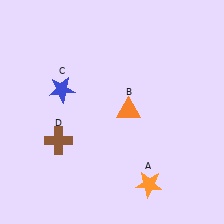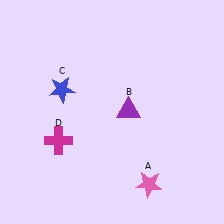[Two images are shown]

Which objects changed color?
A changed from orange to pink. B changed from orange to purple. D changed from brown to magenta.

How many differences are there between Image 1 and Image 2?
There are 3 differences between the two images.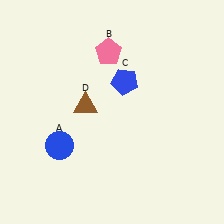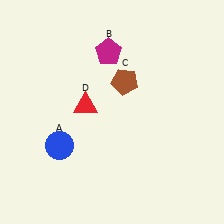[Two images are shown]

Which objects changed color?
B changed from pink to magenta. C changed from blue to brown. D changed from brown to red.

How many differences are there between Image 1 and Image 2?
There are 3 differences between the two images.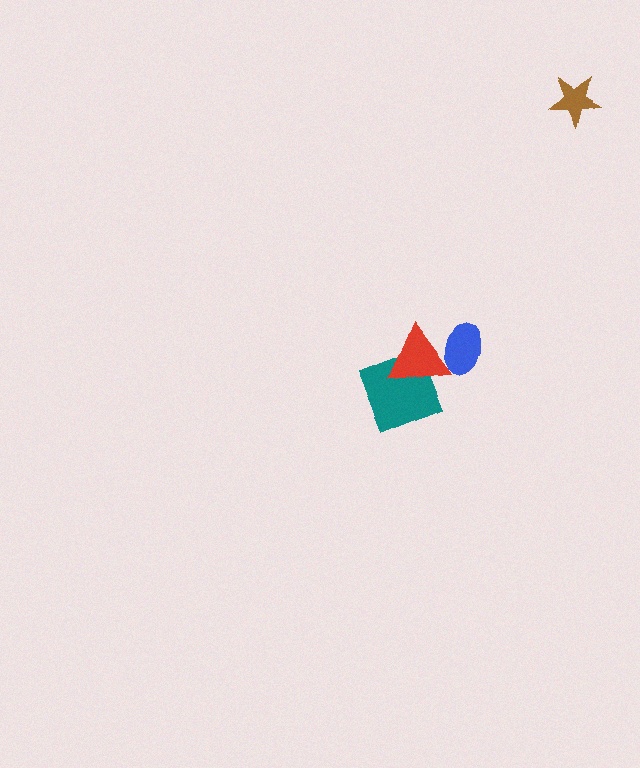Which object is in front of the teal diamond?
The red triangle is in front of the teal diamond.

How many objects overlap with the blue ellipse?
1 object overlaps with the blue ellipse.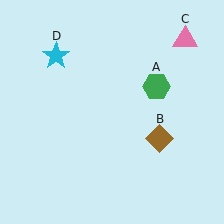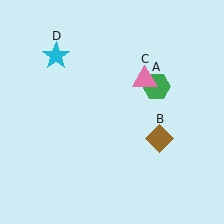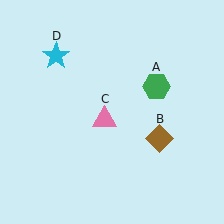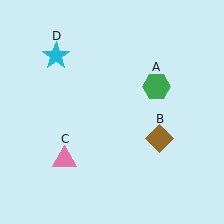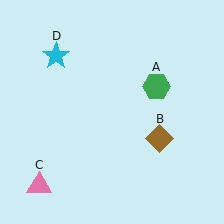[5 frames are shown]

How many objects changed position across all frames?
1 object changed position: pink triangle (object C).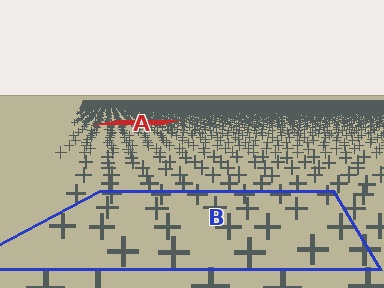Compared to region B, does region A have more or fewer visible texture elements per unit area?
Region A has more texture elements per unit area — they are packed more densely because it is farther away.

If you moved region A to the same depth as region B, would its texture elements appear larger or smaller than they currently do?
They would appear larger. At a closer depth, the same texture elements are projected at a bigger on-screen size.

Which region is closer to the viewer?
Region B is closer. The texture elements there are larger and more spread out.